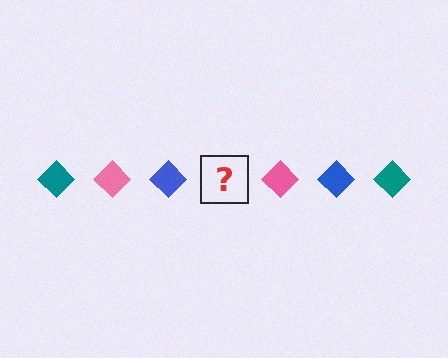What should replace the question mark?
The question mark should be replaced with a teal diamond.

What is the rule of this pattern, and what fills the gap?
The rule is that the pattern cycles through teal, pink, blue diamonds. The gap should be filled with a teal diamond.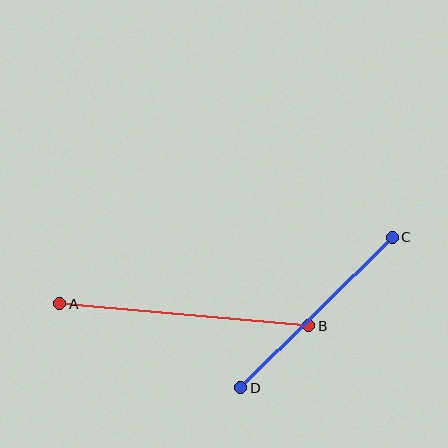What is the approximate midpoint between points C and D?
The midpoint is at approximately (316, 313) pixels.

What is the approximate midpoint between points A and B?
The midpoint is at approximately (184, 315) pixels.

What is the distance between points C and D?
The distance is approximately 214 pixels.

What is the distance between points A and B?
The distance is approximately 250 pixels.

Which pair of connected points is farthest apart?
Points A and B are farthest apart.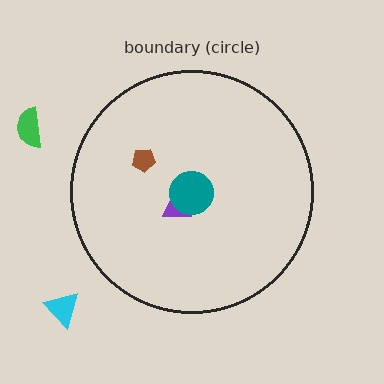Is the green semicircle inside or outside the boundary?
Outside.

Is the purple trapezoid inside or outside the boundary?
Inside.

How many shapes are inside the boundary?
3 inside, 2 outside.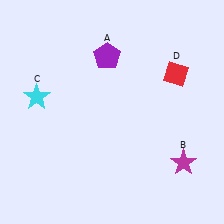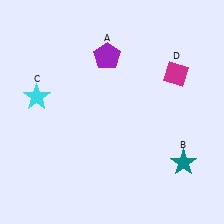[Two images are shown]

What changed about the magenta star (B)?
In Image 1, B is magenta. In Image 2, it changed to teal.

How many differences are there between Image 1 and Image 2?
There are 2 differences between the two images.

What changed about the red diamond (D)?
In Image 1, D is red. In Image 2, it changed to magenta.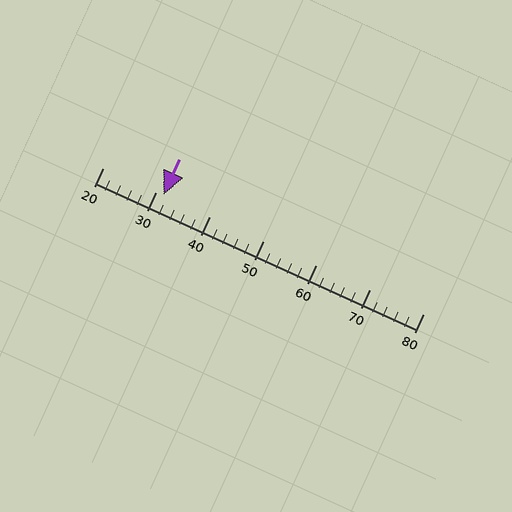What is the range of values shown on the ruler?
The ruler shows values from 20 to 80.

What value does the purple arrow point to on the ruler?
The purple arrow points to approximately 31.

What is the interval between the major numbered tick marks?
The major tick marks are spaced 10 units apart.